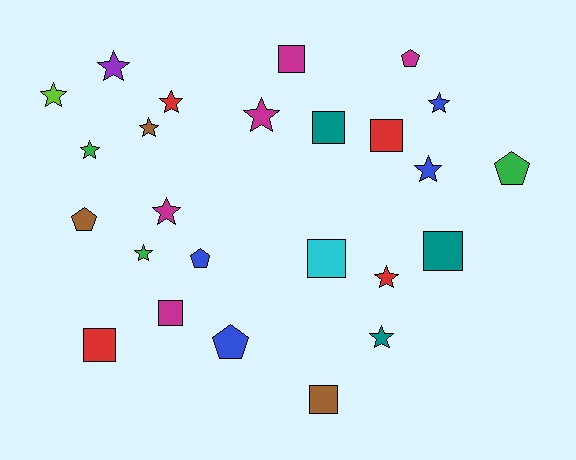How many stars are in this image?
There are 12 stars.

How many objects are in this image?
There are 25 objects.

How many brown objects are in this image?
There are 3 brown objects.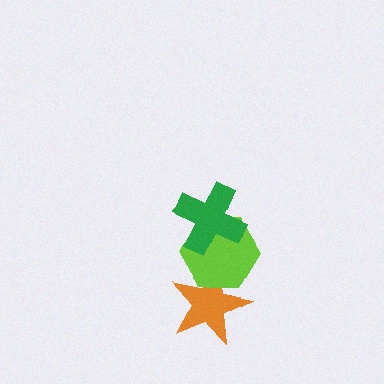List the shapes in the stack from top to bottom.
From top to bottom: the green cross, the lime hexagon, the orange star.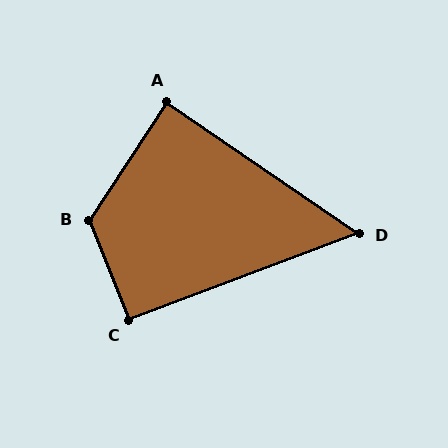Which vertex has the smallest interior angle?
D, at approximately 55 degrees.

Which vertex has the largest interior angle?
B, at approximately 125 degrees.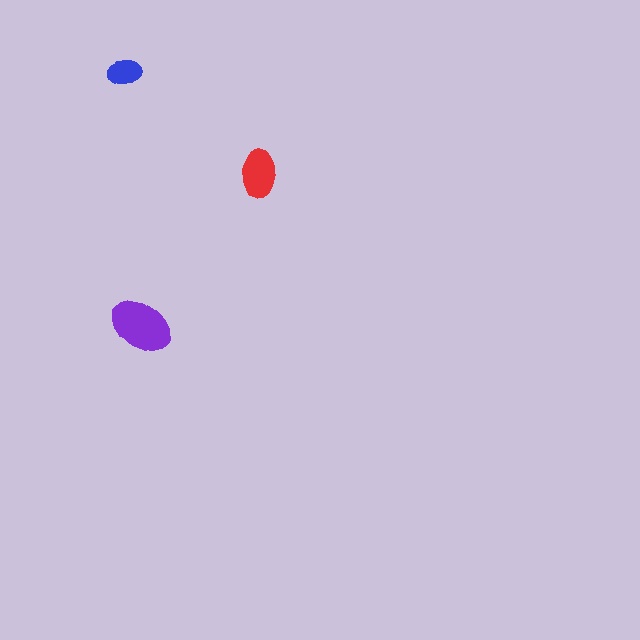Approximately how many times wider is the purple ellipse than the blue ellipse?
About 2 times wider.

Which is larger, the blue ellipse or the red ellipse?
The red one.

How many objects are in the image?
There are 3 objects in the image.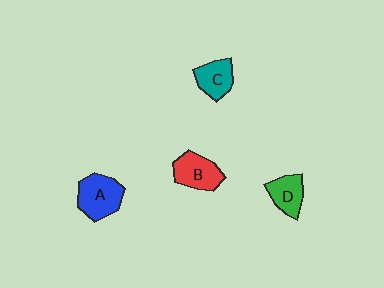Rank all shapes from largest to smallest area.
From largest to smallest: A (blue), B (red), C (teal), D (green).